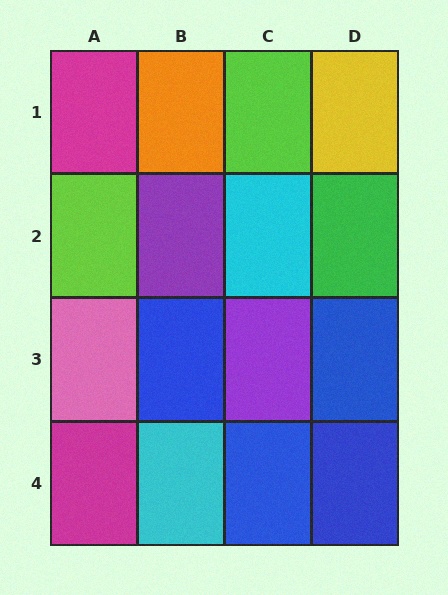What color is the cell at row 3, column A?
Pink.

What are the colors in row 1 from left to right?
Magenta, orange, lime, yellow.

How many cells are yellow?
1 cell is yellow.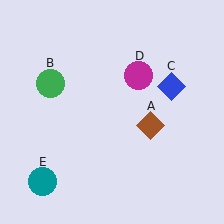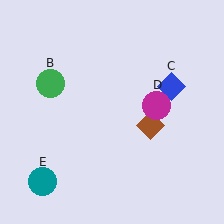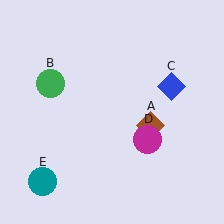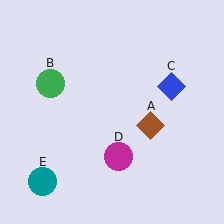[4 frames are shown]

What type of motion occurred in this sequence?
The magenta circle (object D) rotated clockwise around the center of the scene.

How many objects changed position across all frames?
1 object changed position: magenta circle (object D).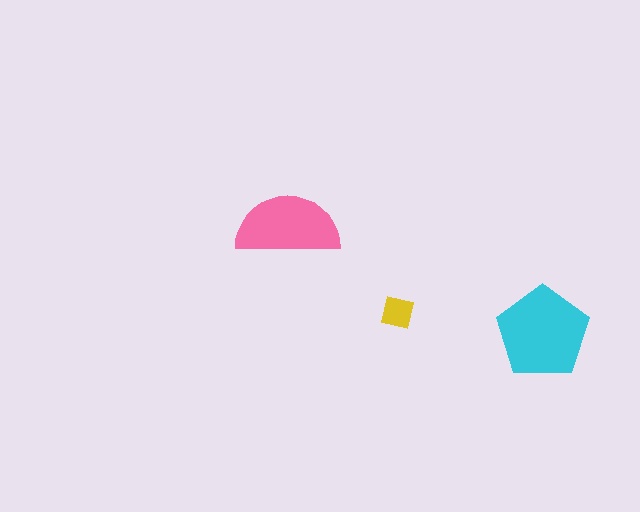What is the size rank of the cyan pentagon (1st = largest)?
1st.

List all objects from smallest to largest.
The yellow square, the pink semicircle, the cyan pentagon.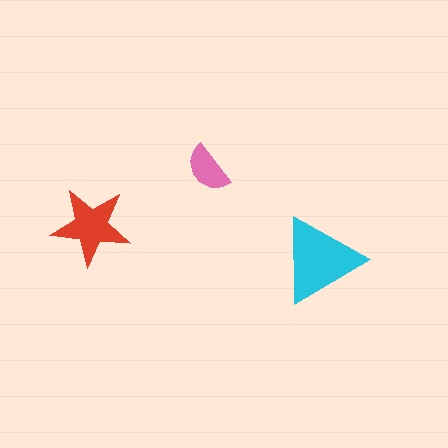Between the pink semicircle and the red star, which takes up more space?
The red star.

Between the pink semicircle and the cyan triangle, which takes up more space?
The cyan triangle.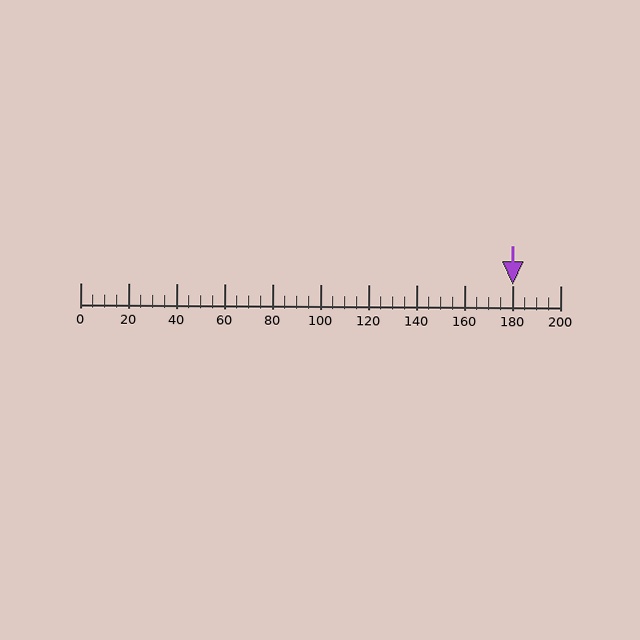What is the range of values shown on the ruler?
The ruler shows values from 0 to 200.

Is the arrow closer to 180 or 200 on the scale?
The arrow is closer to 180.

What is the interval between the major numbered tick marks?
The major tick marks are spaced 20 units apart.